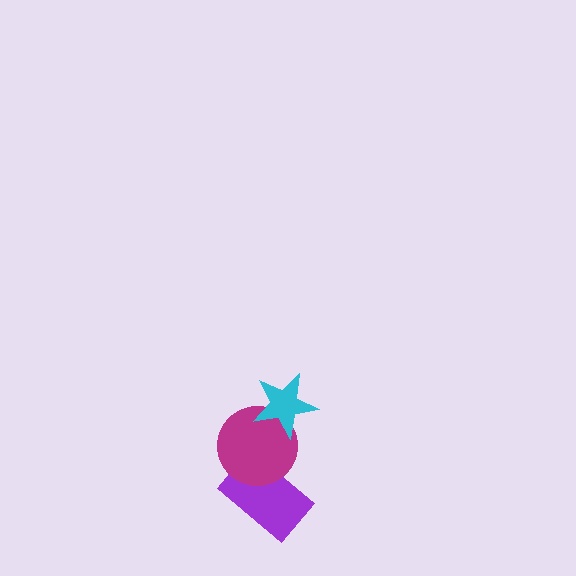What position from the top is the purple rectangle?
The purple rectangle is 3rd from the top.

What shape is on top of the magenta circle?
The cyan star is on top of the magenta circle.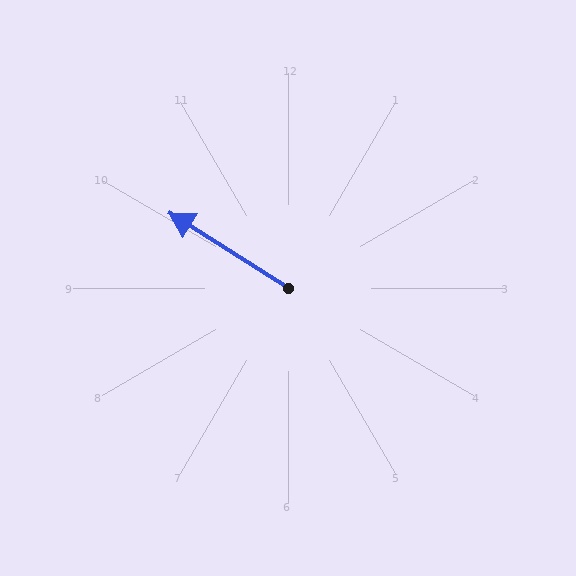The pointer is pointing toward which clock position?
Roughly 10 o'clock.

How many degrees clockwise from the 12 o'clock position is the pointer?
Approximately 302 degrees.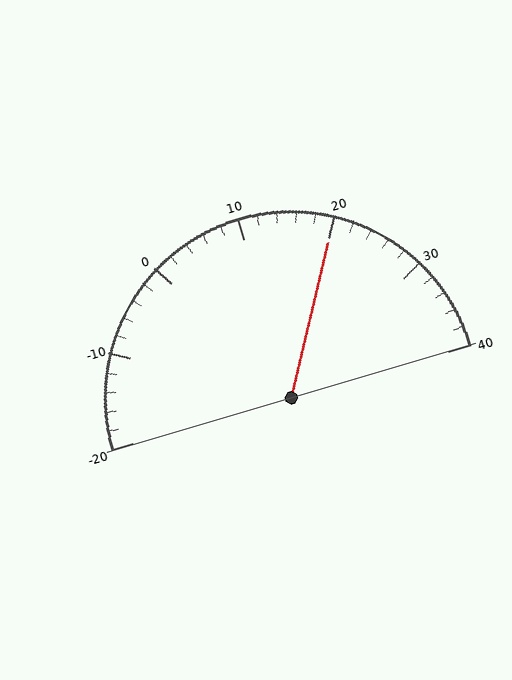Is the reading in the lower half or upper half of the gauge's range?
The reading is in the upper half of the range (-20 to 40).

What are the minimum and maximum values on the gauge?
The gauge ranges from -20 to 40.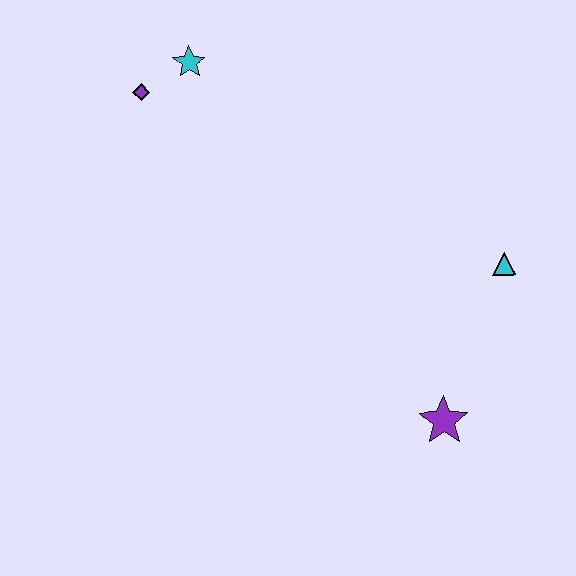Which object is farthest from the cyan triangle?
The purple diamond is farthest from the cyan triangle.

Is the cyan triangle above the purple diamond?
No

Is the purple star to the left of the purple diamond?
No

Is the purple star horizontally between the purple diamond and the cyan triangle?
Yes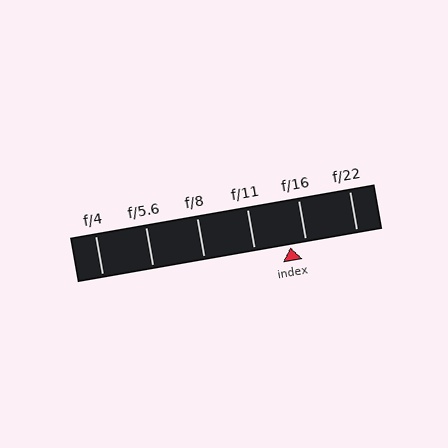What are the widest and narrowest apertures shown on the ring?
The widest aperture shown is f/4 and the narrowest is f/22.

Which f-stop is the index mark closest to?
The index mark is closest to f/16.